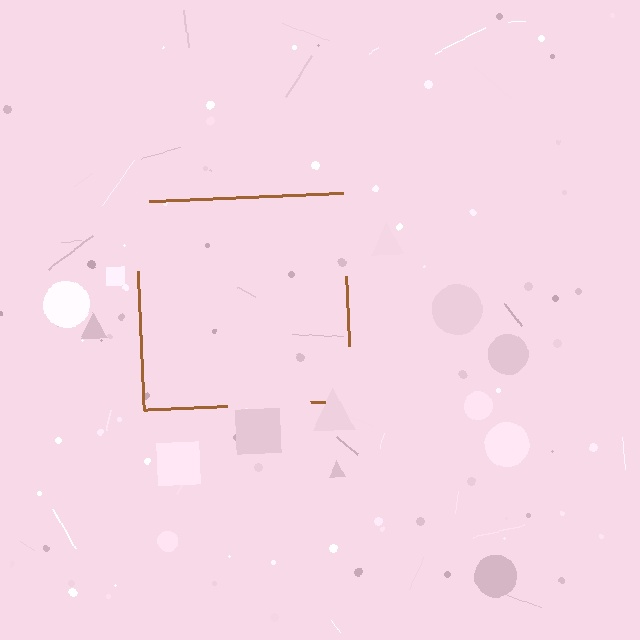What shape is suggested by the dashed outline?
The dashed outline suggests a square.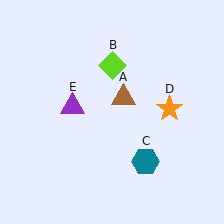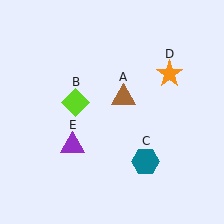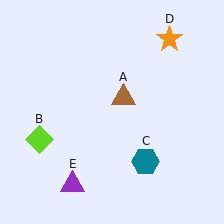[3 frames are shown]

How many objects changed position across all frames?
3 objects changed position: lime diamond (object B), orange star (object D), purple triangle (object E).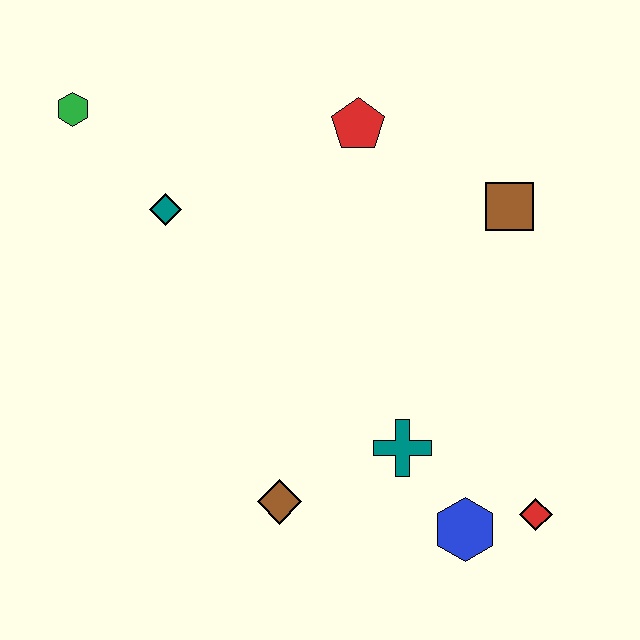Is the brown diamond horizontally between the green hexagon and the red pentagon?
Yes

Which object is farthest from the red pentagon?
The red diamond is farthest from the red pentagon.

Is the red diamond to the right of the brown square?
Yes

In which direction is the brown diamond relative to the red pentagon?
The brown diamond is below the red pentagon.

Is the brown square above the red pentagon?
No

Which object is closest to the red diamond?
The blue hexagon is closest to the red diamond.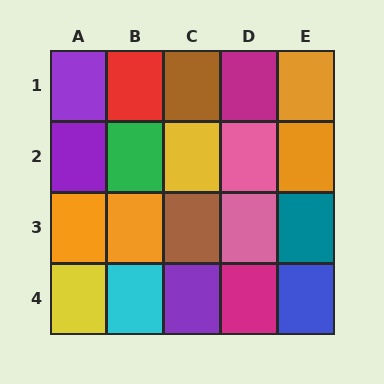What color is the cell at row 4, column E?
Blue.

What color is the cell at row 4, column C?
Purple.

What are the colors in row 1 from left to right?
Purple, red, brown, magenta, orange.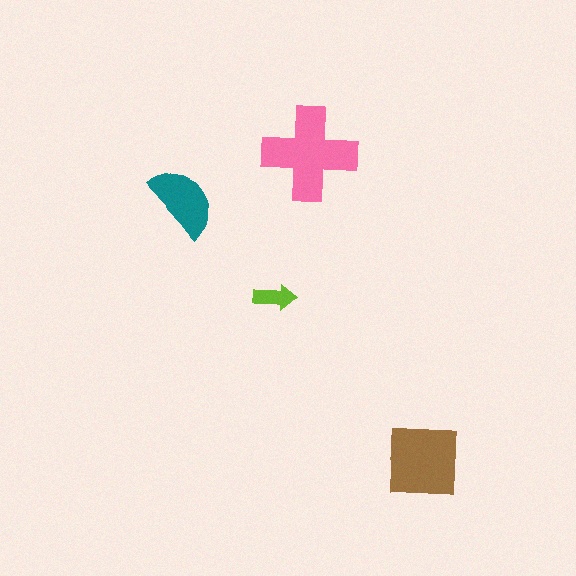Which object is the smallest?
The lime arrow.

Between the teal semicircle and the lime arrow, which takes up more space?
The teal semicircle.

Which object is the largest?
The pink cross.